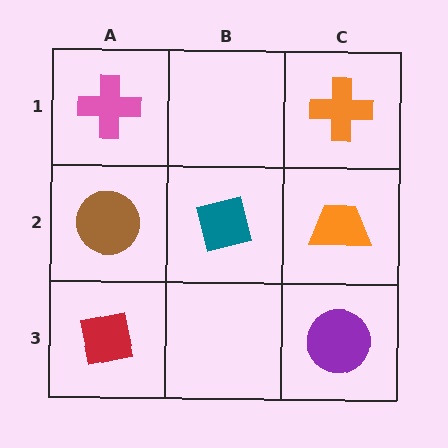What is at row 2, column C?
An orange trapezoid.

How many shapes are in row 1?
2 shapes.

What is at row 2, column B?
A teal square.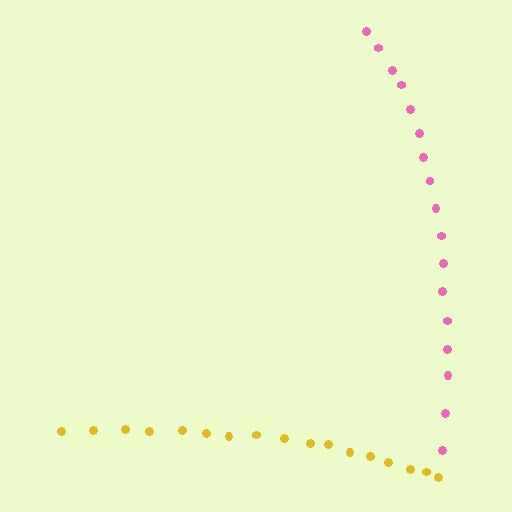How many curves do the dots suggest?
There are 2 distinct paths.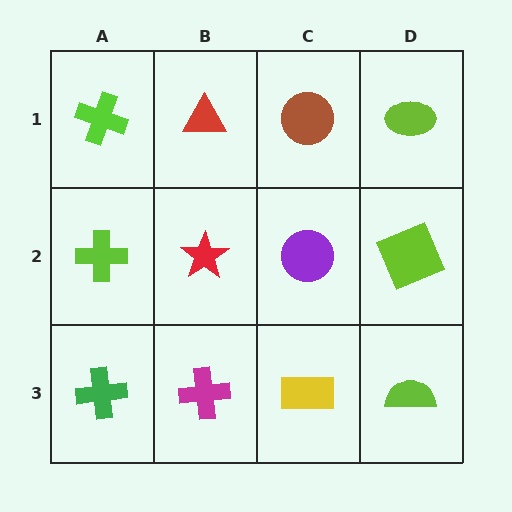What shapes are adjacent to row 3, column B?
A red star (row 2, column B), a green cross (row 3, column A), a yellow rectangle (row 3, column C).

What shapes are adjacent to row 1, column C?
A purple circle (row 2, column C), a red triangle (row 1, column B), a lime ellipse (row 1, column D).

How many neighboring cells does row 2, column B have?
4.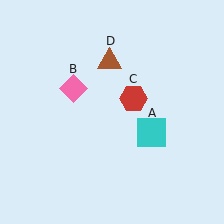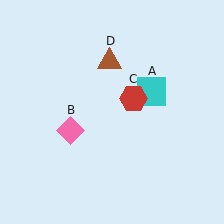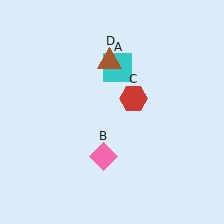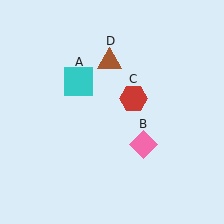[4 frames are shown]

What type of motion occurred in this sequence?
The cyan square (object A), pink diamond (object B) rotated counterclockwise around the center of the scene.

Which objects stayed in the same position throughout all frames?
Red hexagon (object C) and brown triangle (object D) remained stationary.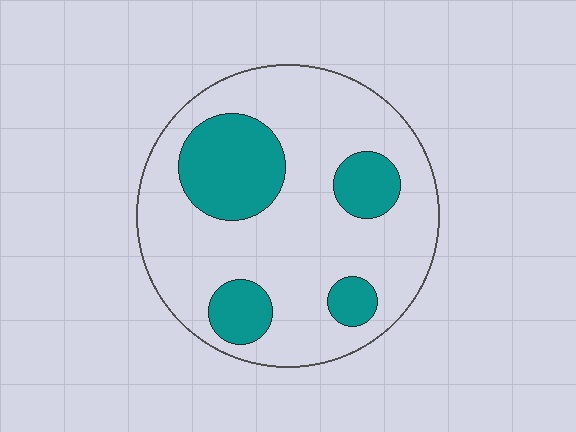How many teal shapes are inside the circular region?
4.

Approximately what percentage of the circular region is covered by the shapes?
Approximately 25%.